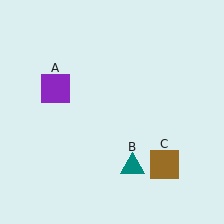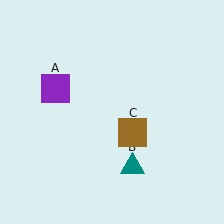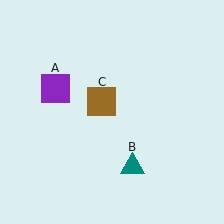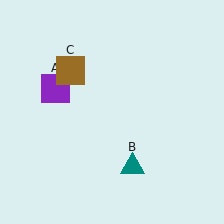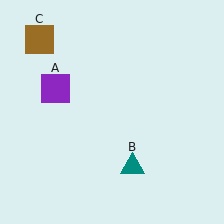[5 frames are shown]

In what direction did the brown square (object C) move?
The brown square (object C) moved up and to the left.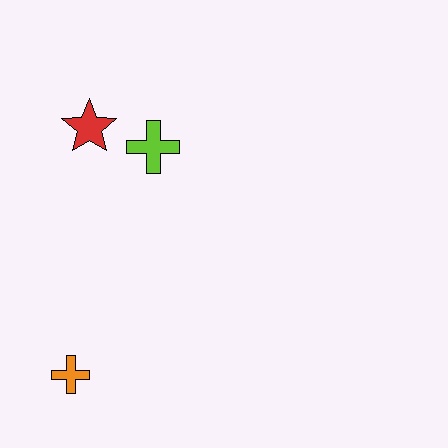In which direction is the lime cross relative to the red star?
The lime cross is to the right of the red star.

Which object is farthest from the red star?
The orange cross is farthest from the red star.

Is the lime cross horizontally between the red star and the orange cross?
No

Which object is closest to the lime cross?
The red star is closest to the lime cross.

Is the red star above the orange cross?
Yes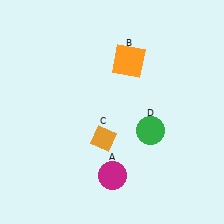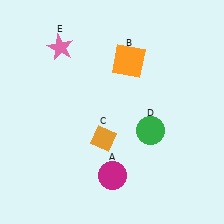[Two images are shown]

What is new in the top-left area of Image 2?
A pink star (E) was added in the top-left area of Image 2.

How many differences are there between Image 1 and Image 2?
There is 1 difference between the two images.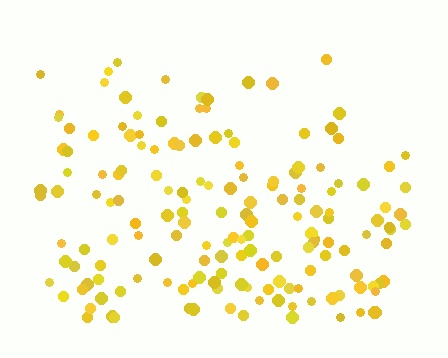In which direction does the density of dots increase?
From top to bottom, with the bottom side densest.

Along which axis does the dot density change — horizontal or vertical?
Vertical.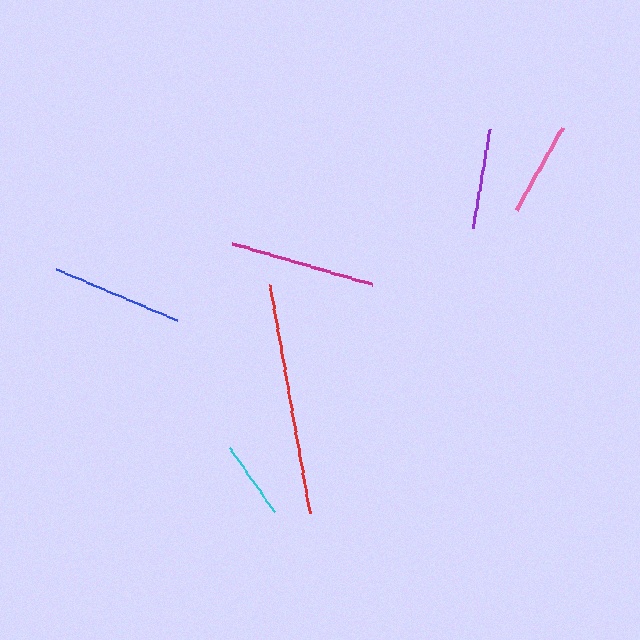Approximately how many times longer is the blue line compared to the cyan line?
The blue line is approximately 1.7 times the length of the cyan line.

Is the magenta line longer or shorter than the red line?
The red line is longer than the magenta line.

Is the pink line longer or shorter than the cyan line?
The pink line is longer than the cyan line.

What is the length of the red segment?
The red segment is approximately 232 pixels long.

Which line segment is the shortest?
The cyan line is the shortest at approximately 79 pixels.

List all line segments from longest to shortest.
From longest to shortest: red, magenta, blue, purple, pink, cyan.